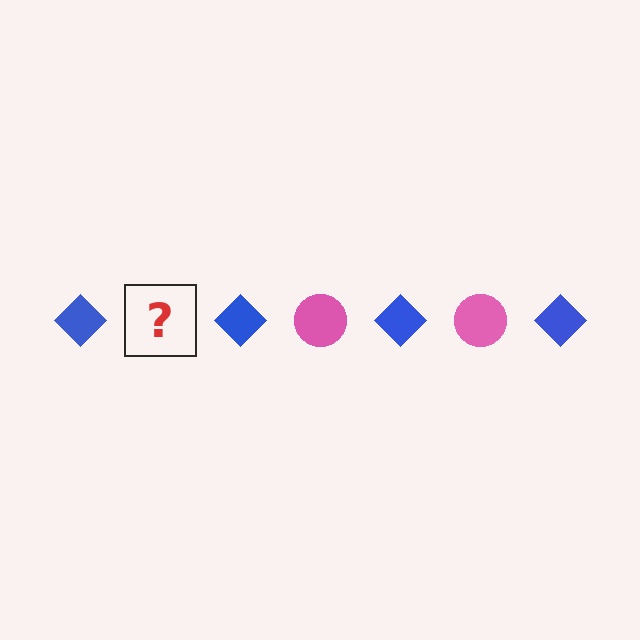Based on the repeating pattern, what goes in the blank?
The blank should be a pink circle.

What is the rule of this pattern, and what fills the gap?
The rule is that the pattern alternates between blue diamond and pink circle. The gap should be filled with a pink circle.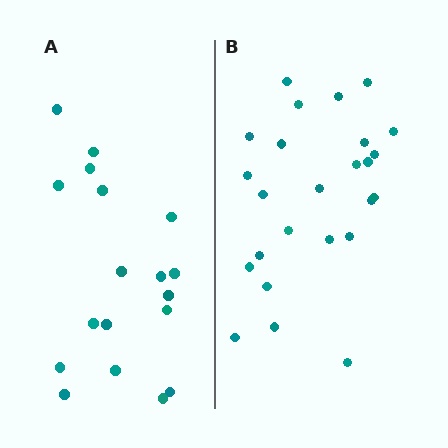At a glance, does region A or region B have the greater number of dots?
Region B (the right region) has more dots.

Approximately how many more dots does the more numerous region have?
Region B has roughly 8 or so more dots than region A.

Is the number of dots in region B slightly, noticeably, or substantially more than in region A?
Region B has noticeably more, but not dramatically so. The ratio is roughly 1.4 to 1.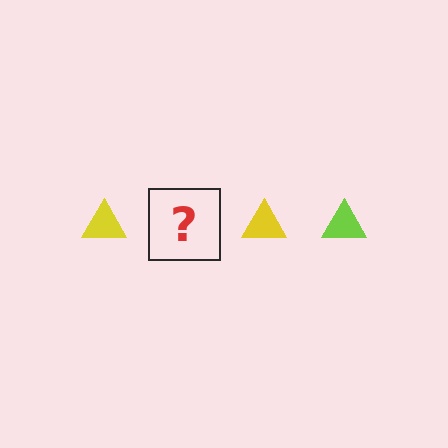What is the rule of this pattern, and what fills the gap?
The rule is that the pattern cycles through yellow, lime triangles. The gap should be filled with a lime triangle.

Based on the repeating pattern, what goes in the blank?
The blank should be a lime triangle.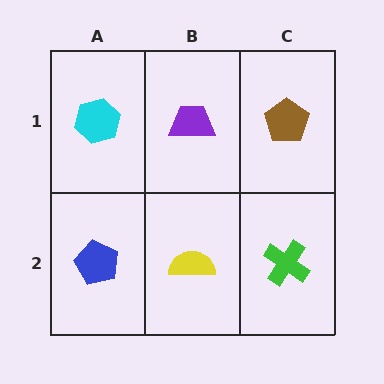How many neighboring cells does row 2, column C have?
2.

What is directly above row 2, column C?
A brown pentagon.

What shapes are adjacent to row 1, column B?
A yellow semicircle (row 2, column B), a cyan hexagon (row 1, column A), a brown pentagon (row 1, column C).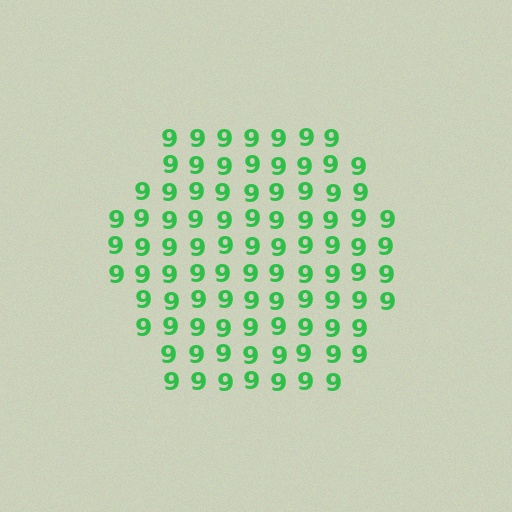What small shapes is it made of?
It is made of small digit 9's.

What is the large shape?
The large shape is a hexagon.